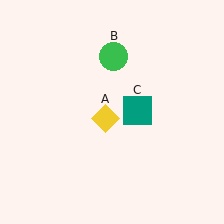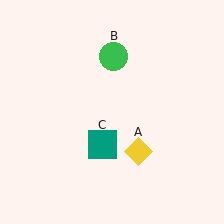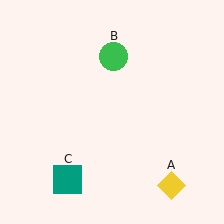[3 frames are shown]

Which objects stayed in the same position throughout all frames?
Green circle (object B) remained stationary.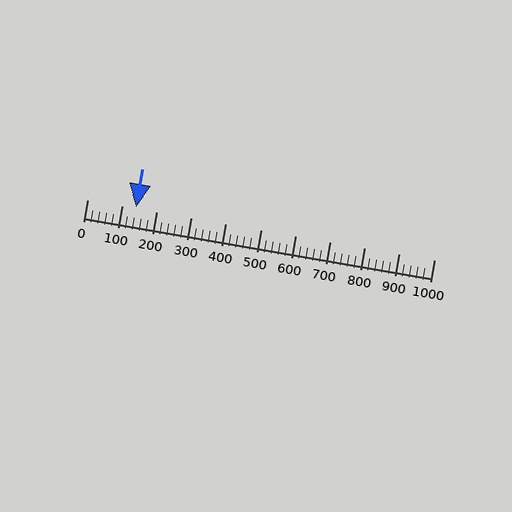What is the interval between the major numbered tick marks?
The major tick marks are spaced 100 units apart.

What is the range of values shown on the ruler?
The ruler shows values from 0 to 1000.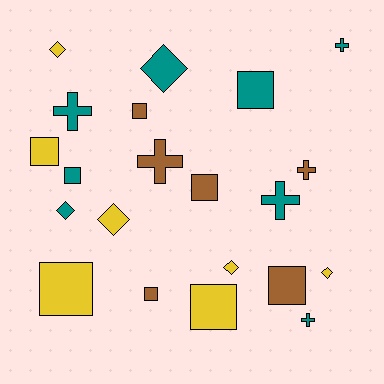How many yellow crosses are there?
There are no yellow crosses.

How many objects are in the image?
There are 21 objects.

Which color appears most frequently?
Teal, with 8 objects.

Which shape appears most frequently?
Square, with 9 objects.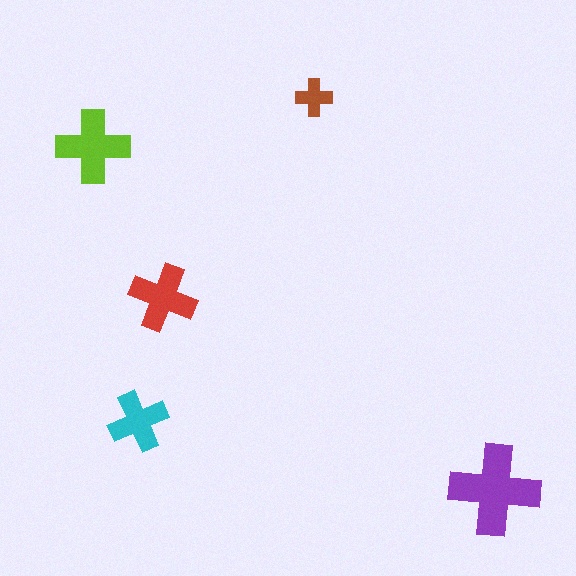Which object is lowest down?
The purple cross is bottommost.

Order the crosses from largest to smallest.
the purple one, the lime one, the red one, the cyan one, the brown one.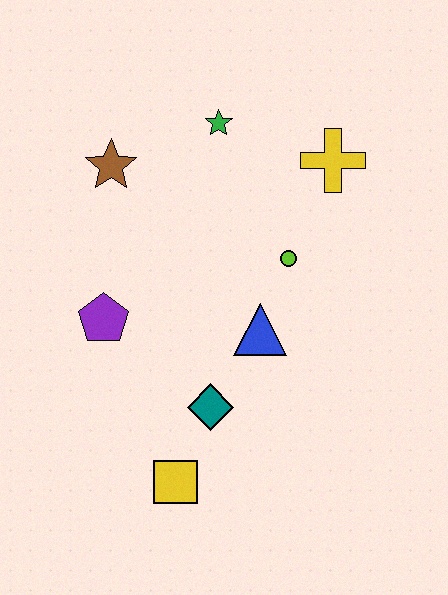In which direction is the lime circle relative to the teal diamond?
The lime circle is above the teal diamond.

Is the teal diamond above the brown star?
No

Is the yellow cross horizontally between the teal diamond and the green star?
No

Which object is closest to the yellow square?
The teal diamond is closest to the yellow square.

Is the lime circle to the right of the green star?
Yes